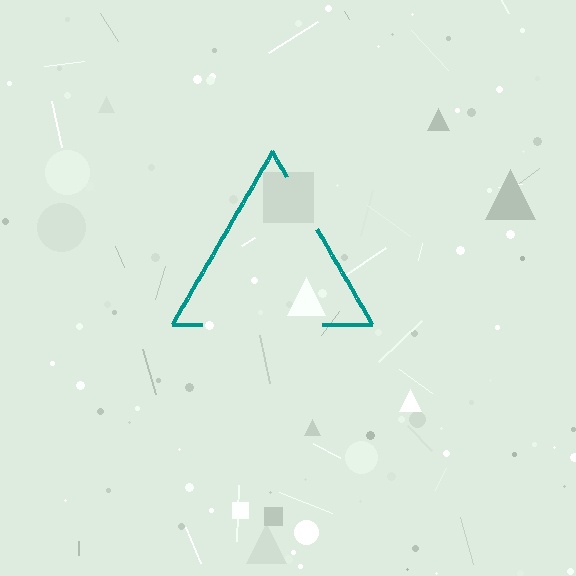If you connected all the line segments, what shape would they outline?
They would outline a triangle.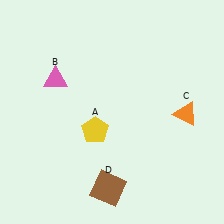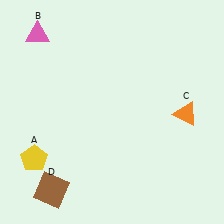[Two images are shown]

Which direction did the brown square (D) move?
The brown square (D) moved left.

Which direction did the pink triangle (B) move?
The pink triangle (B) moved up.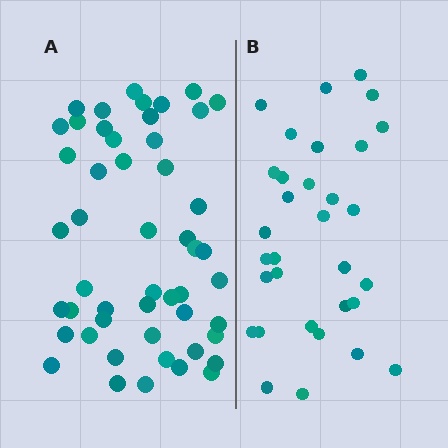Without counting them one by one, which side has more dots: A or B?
Region A (the left region) has more dots.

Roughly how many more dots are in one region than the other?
Region A has approximately 20 more dots than region B.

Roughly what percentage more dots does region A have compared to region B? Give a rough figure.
About 55% more.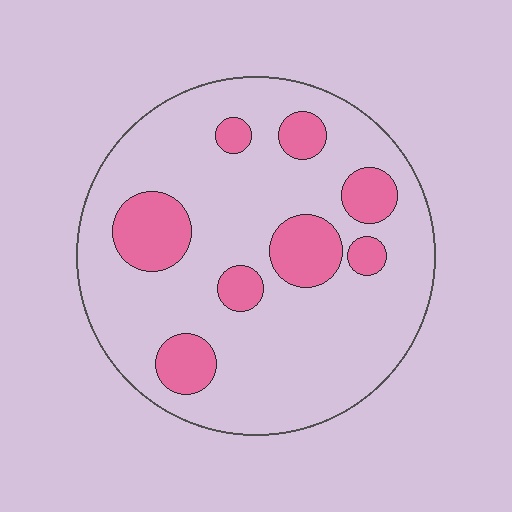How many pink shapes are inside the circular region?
8.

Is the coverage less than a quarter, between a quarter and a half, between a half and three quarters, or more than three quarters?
Less than a quarter.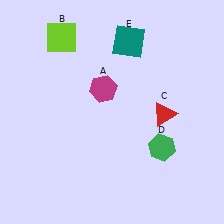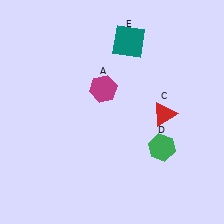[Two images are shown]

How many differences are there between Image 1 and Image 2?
There is 1 difference between the two images.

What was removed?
The lime square (B) was removed in Image 2.